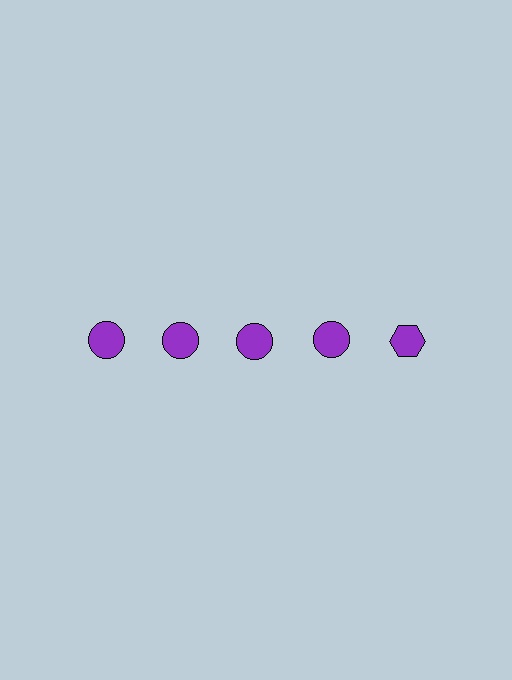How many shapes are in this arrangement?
There are 5 shapes arranged in a grid pattern.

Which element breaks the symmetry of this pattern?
The purple hexagon in the top row, rightmost column breaks the symmetry. All other shapes are purple circles.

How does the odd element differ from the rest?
It has a different shape: hexagon instead of circle.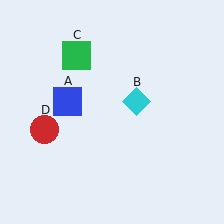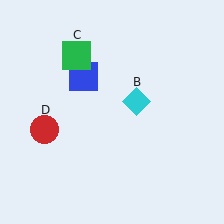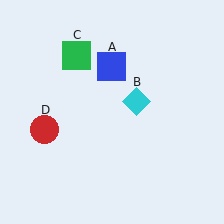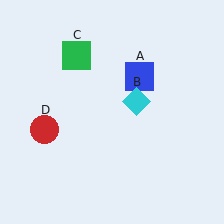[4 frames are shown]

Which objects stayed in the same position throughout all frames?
Cyan diamond (object B) and green square (object C) and red circle (object D) remained stationary.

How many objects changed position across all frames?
1 object changed position: blue square (object A).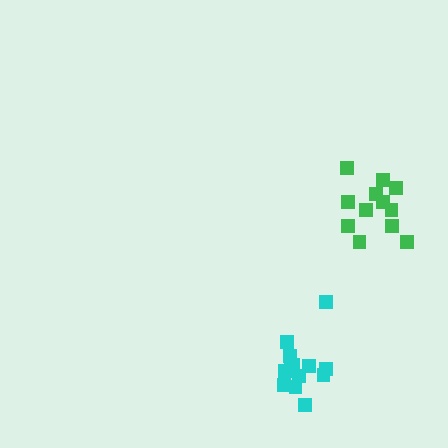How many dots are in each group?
Group 1: 12 dots, Group 2: 13 dots (25 total).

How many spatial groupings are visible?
There are 2 spatial groupings.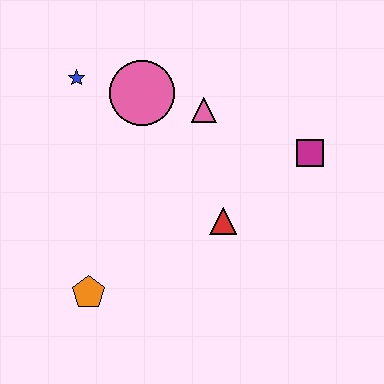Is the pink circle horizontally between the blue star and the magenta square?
Yes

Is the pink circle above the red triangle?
Yes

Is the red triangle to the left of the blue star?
No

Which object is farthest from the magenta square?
The orange pentagon is farthest from the magenta square.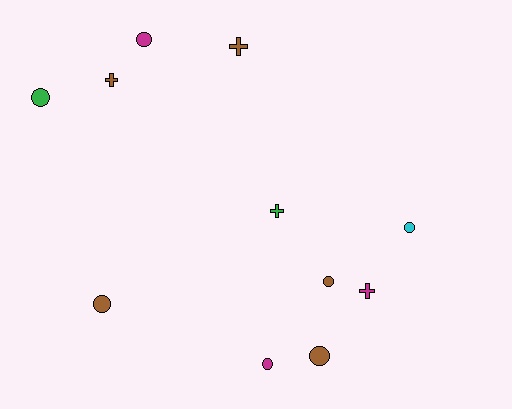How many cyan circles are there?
There is 1 cyan circle.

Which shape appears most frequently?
Circle, with 7 objects.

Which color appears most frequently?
Brown, with 5 objects.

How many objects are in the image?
There are 11 objects.